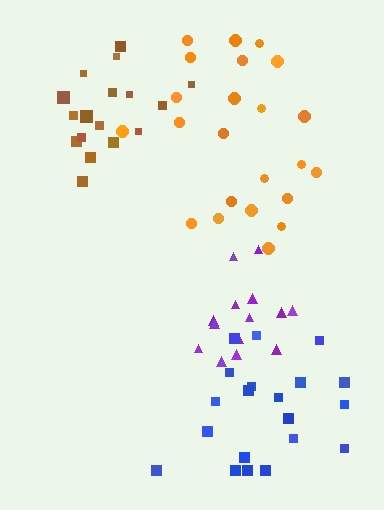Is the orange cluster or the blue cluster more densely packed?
Orange.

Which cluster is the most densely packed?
Brown.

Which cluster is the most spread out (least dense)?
Blue.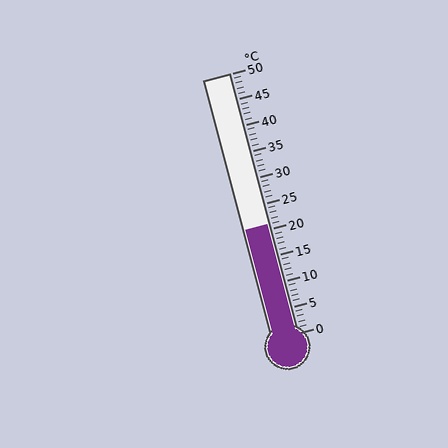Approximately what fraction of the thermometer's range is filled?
The thermometer is filled to approximately 40% of its range.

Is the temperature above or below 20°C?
The temperature is above 20°C.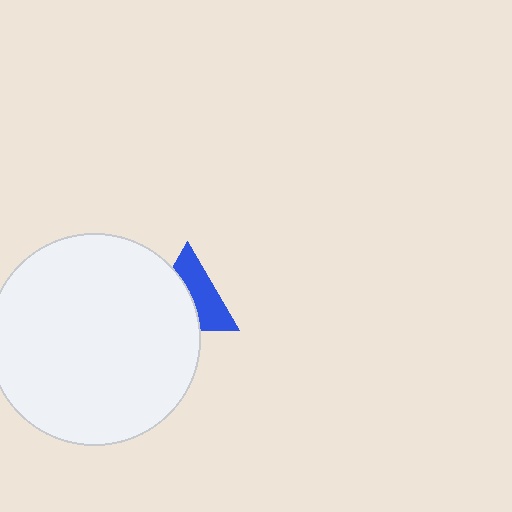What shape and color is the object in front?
The object in front is a white circle.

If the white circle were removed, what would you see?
You would see the complete blue triangle.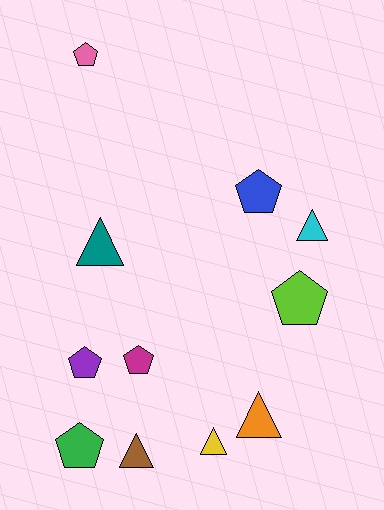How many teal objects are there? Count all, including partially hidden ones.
There is 1 teal object.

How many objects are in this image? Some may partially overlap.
There are 11 objects.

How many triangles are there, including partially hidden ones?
There are 5 triangles.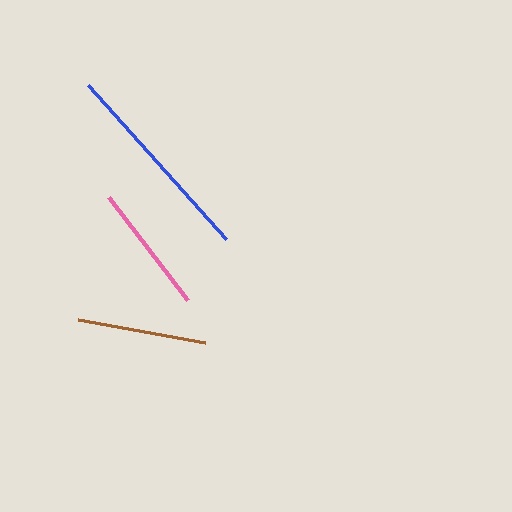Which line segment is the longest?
The blue line is the longest at approximately 206 pixels.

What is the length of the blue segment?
The blue segment is approximately 206 pixels long.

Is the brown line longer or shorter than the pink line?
The pink line is longer than the brown line.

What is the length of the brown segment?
The brown segment is approximately 128 pixels long.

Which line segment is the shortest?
The brown line is the shortest at approximately 128 pixels.